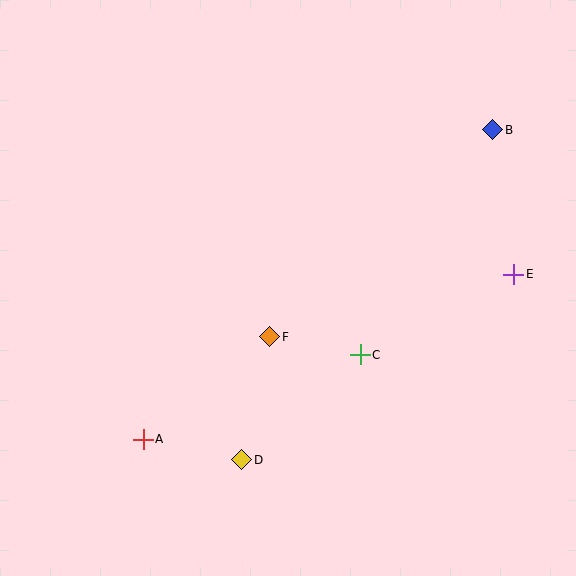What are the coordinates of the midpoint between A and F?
The midpoint between A and F is at (207, 388).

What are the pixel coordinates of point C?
Point C is at (360, 355).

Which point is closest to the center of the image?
Point F at (270, 337) is closest to the center.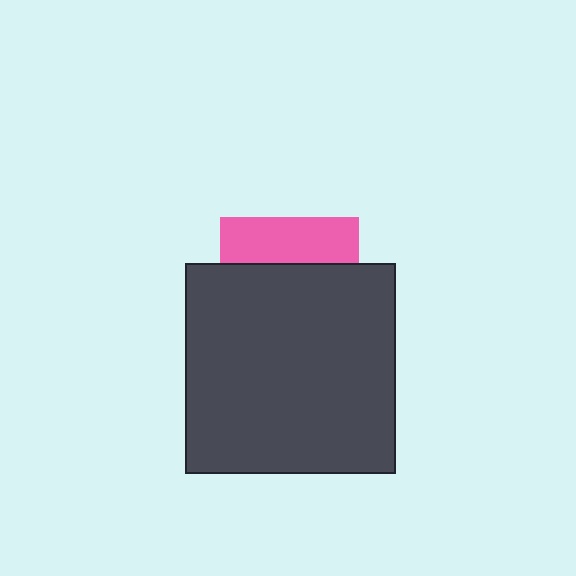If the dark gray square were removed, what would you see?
You would see the complete pink square.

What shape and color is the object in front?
The object in front is a dark gray square.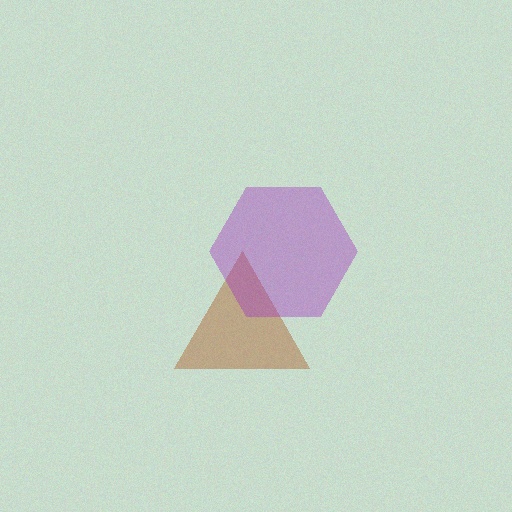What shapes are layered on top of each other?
The layered shapes are: a brown triangle, a purple hexagon.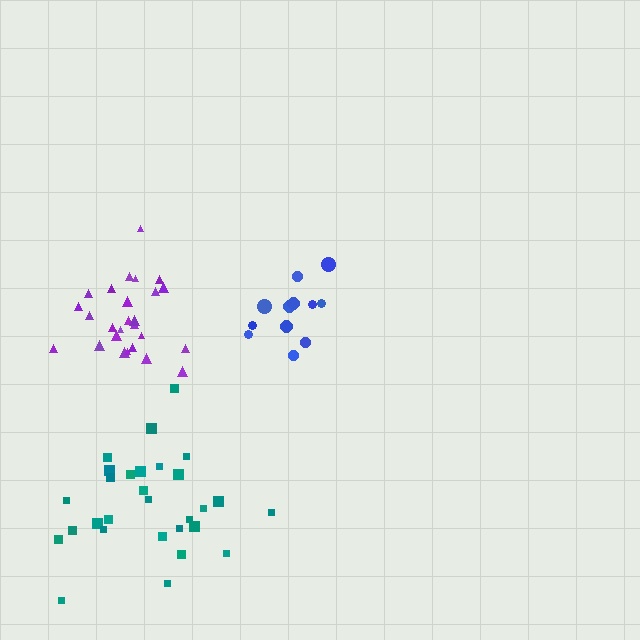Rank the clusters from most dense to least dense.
purple, blue, teal.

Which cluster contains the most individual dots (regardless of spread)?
Teal (29).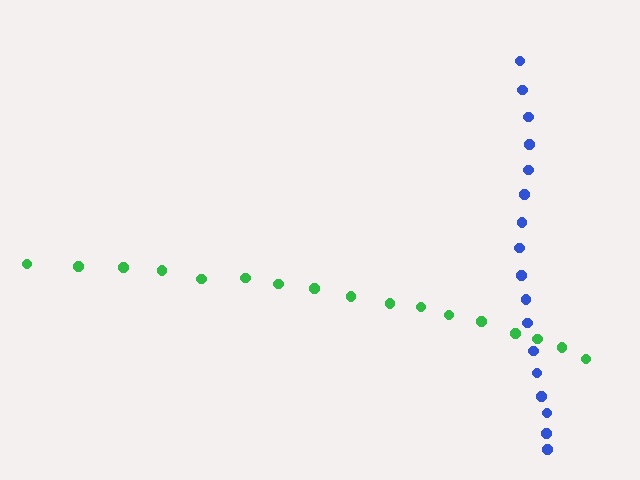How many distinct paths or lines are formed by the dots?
There are 2 distinct paths.